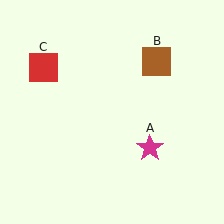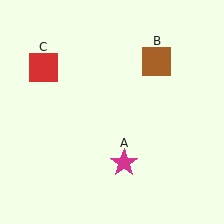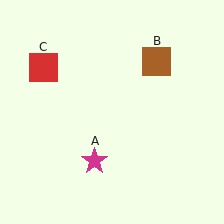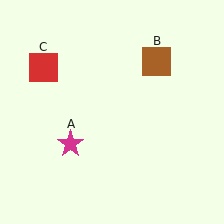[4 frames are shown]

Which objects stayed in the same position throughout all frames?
Brown square (object B) and red square (object C) remained stationary.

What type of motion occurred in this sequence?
The magenta star (object A) rotated clockwise around the center of the scene.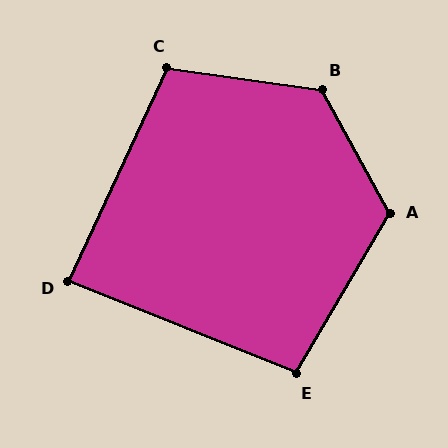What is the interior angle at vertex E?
Approximately 98 degrees (obtuse).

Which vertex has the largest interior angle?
B, at approximately 127 degrees.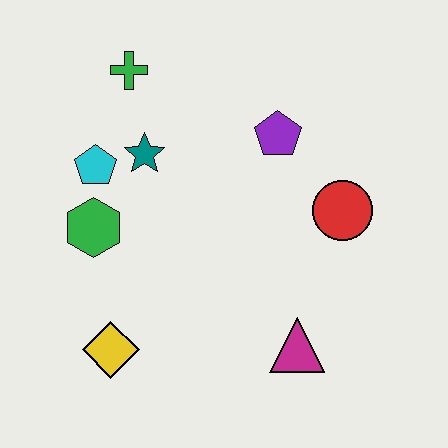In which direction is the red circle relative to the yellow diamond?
The red circle is to the right of the yellow diamond.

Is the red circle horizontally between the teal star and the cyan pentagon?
No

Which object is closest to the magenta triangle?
The red circle is closest to the magenta triangle.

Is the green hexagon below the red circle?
Yes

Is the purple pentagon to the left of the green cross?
No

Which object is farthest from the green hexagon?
The red circle is farthest from the green hexagon.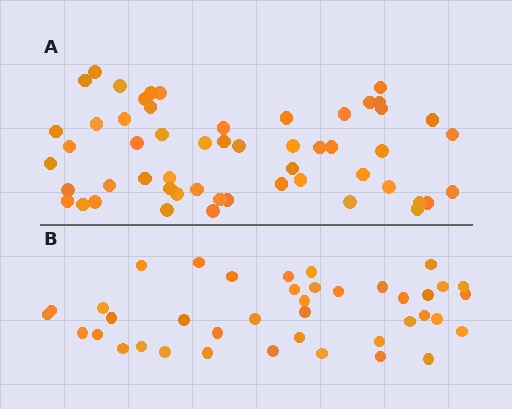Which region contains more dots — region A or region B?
Region A (the top region) has more dots.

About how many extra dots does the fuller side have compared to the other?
Region A has approximately 15 more dots than region B.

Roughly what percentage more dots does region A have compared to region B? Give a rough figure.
About 35% more.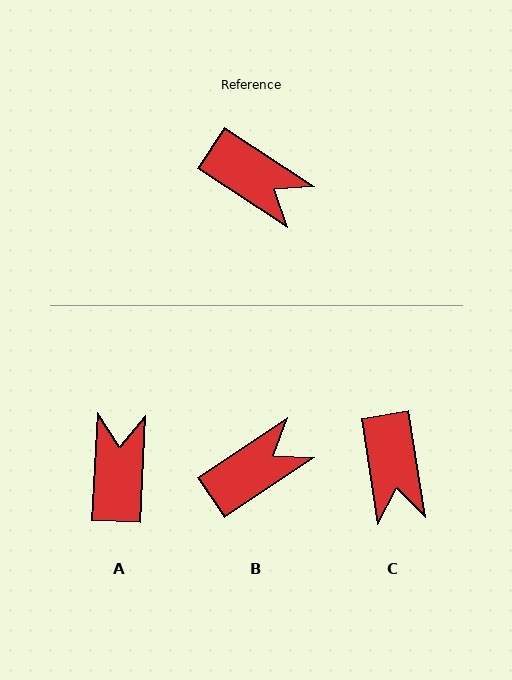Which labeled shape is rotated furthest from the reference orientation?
A, about 120 degrees away.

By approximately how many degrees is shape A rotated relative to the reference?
Approximately 120 degrees counter-clockwise.